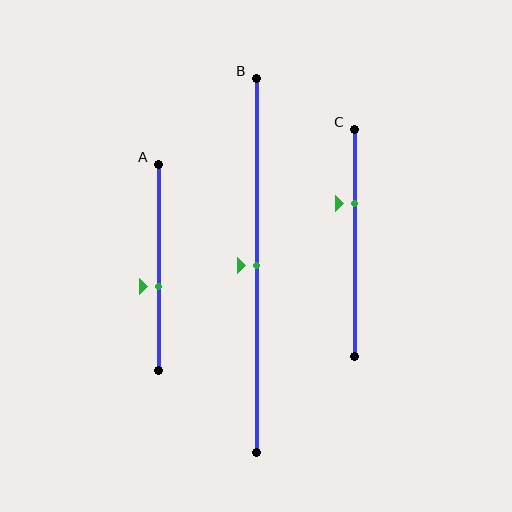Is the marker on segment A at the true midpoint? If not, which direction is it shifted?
No, the marker on segment A is shifted downward by about 9% of the segment length.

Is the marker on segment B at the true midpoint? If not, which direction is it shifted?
Yes, the marker on segment B is at the true midpoint.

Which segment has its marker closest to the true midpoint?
Segment B has its marker closest to the true midpoint.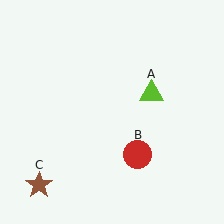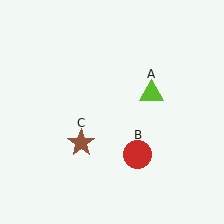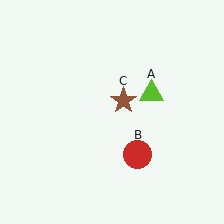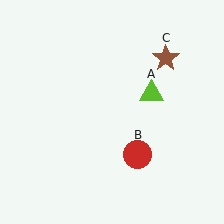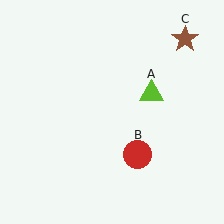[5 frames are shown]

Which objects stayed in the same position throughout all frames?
Lime triangle (object A) and red circle (object B) remained stationary.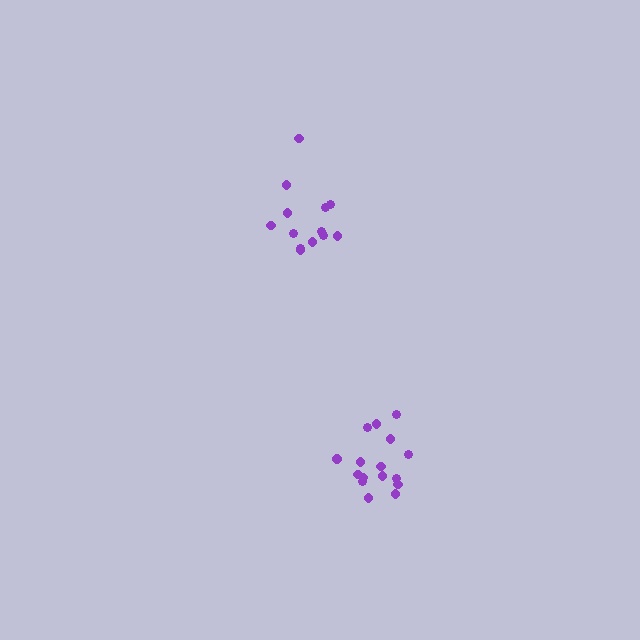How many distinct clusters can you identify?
There are 2 distinct clusters.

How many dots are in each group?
Group 1: 16 dots, Group 2: 13 dots (29 total).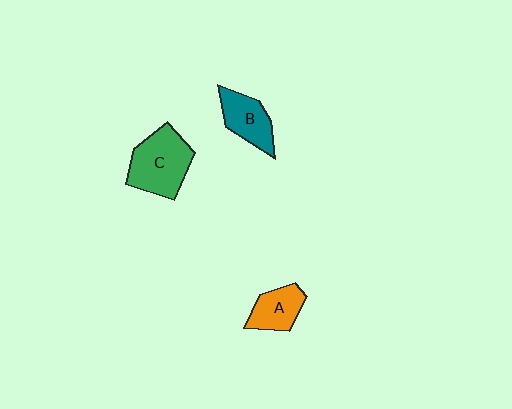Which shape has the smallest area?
Shape A (orange).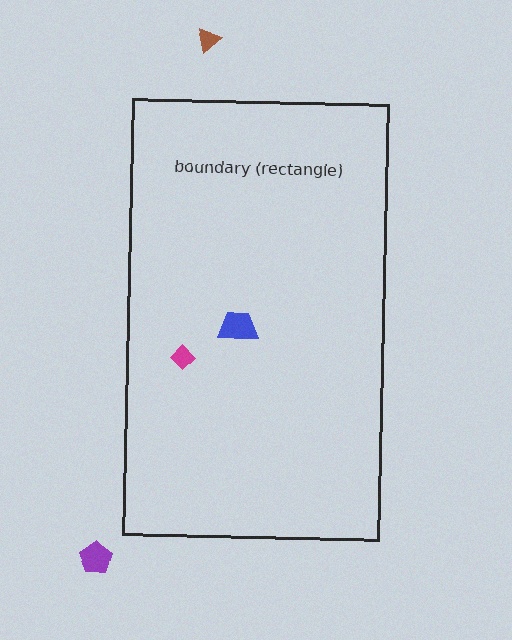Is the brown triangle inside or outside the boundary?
Outside.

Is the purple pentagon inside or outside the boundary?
Outside.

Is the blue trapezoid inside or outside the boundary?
Inside.